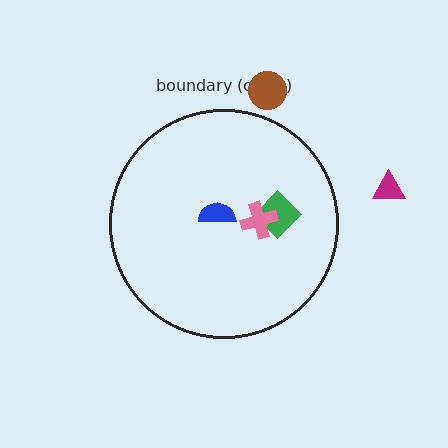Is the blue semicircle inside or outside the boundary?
Inside.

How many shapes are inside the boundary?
3 inside, 2 outside.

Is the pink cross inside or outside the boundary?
Inside.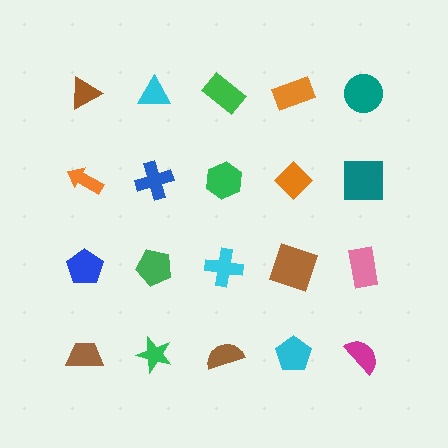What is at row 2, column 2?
A blue cross.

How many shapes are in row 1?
5 shapes.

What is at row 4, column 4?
A cyan pentagon.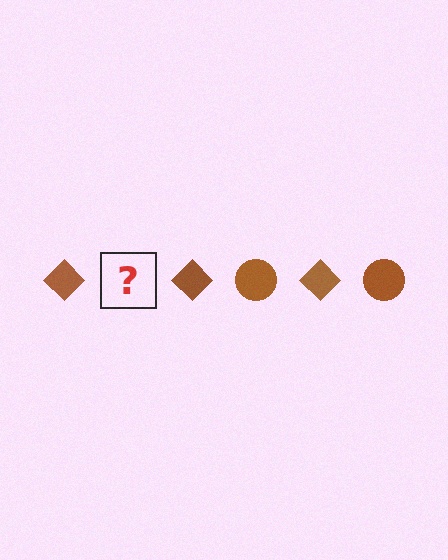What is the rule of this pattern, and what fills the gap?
The rule is that the pattern cycles through diamond, circle shapes in brown. The gap should be filled with a brown circle.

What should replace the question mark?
The question mark should be replaced with a brown circle.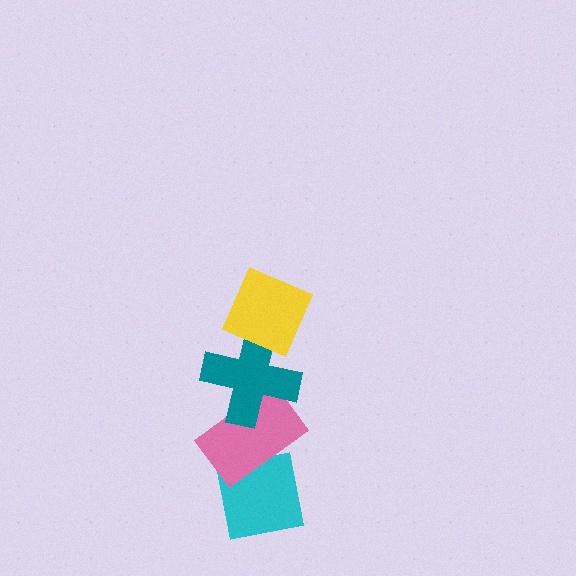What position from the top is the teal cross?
The teal cross is 2nd from the top.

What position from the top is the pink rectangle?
The pink rectangle is 3rd from the top.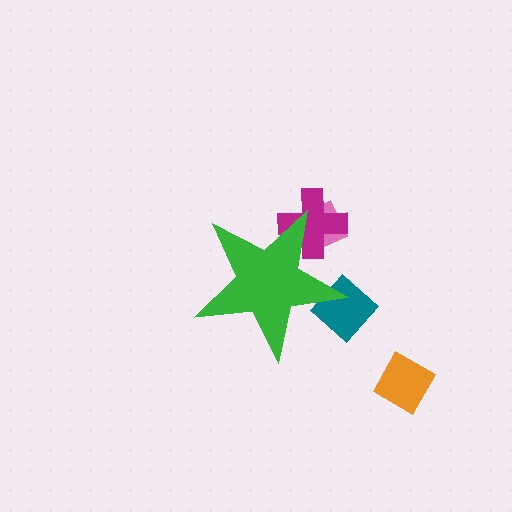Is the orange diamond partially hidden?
No, the orange diamond is fully visible.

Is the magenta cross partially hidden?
Yes, the magenta cross is partially hidden behind the green star.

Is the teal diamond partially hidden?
Yes, the teal diamond is partially hidden behind the green star.